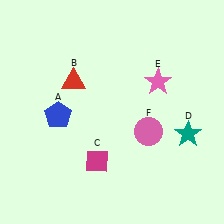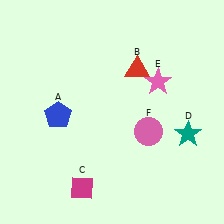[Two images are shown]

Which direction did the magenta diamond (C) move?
The magenta diamond (C) moved down.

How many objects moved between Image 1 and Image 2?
2 objects moved between the two images.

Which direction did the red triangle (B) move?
The red triangle (B) moved right.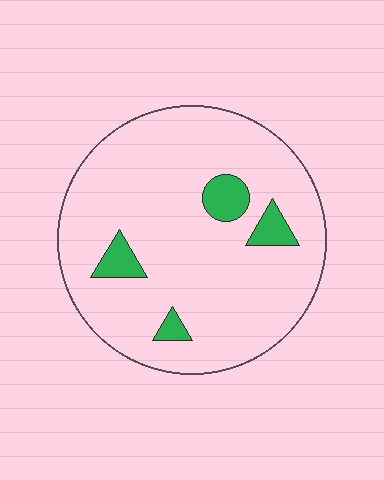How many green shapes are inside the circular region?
4.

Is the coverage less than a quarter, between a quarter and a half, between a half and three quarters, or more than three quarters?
Less than a quarter.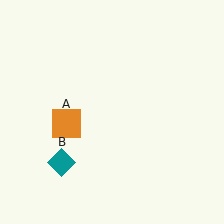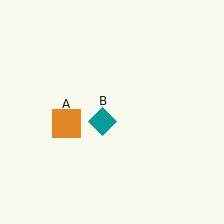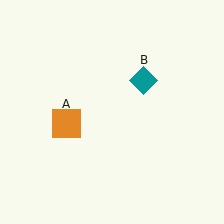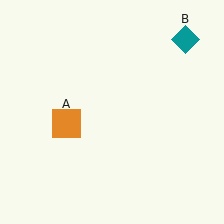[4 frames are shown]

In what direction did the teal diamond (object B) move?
The teal diamond (object B) moved up and to the right.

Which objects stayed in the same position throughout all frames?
Orange square (object A) remained stationary.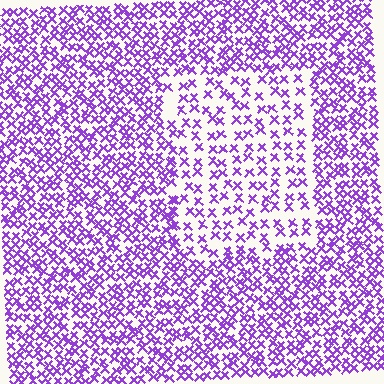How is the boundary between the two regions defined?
The boundary is defined by a change in element density (approximately 1.9x ratio). All elements are the same color, size, and shape.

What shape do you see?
I see a rectangle.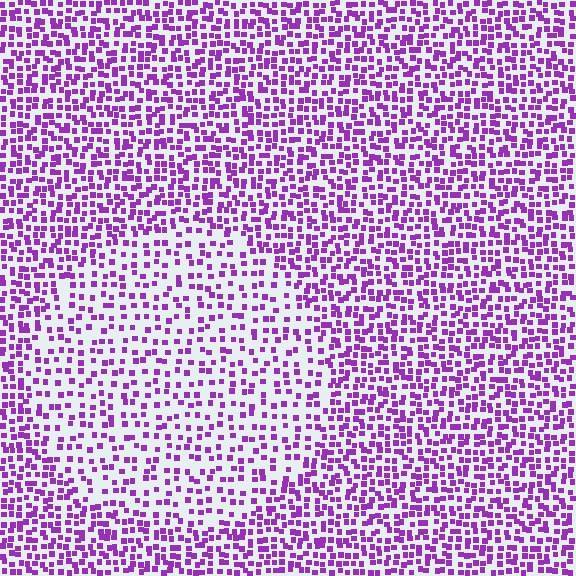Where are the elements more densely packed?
The elements are more densely packed outside the circle boundary.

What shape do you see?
I see a circle.